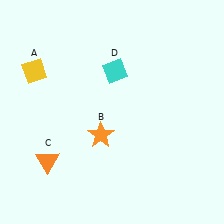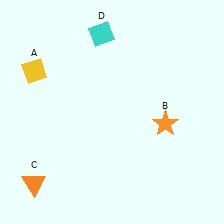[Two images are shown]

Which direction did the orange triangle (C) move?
The orange triangle (C) moved down.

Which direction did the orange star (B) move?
The orange star (B) moved right.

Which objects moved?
The objects that moved are: the orange star (B), the orange triangle (C), the cyan diamond (D).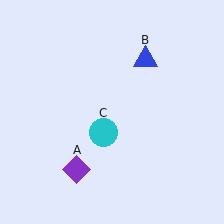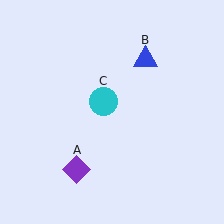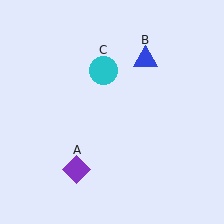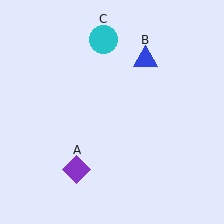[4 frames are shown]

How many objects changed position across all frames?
1 object changed position: cyan circle (object C).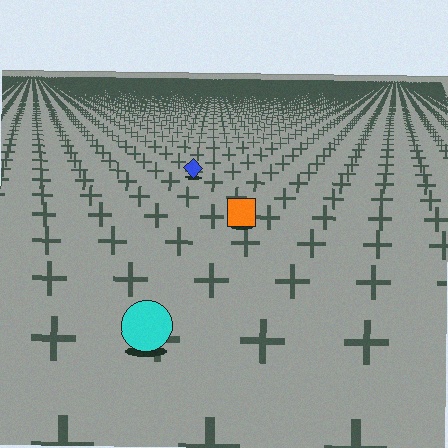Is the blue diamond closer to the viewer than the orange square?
No. The orange square is closer — you can tell from the texture gradient: the ground texture is coarser near it.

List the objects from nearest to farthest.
From nearest to farthest: the cyan circle, the orange square, the blue diamond.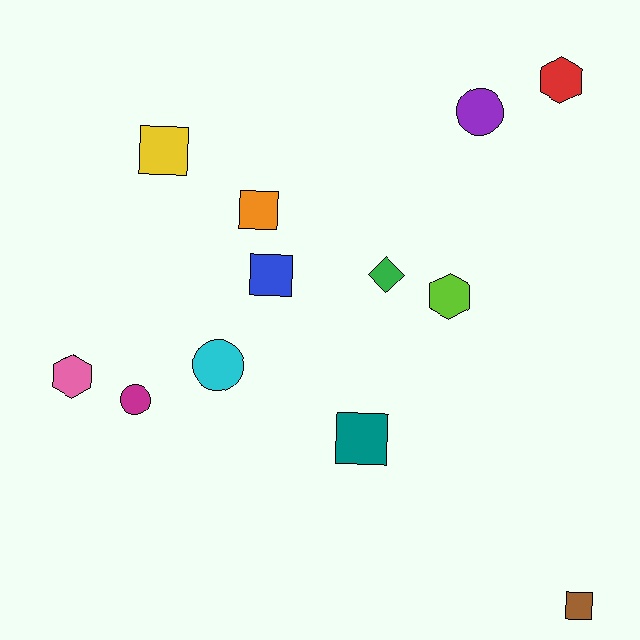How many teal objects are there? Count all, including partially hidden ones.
There is 1 teal object.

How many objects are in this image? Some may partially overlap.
There are 12 objects.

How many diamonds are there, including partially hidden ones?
There is 1 diamond.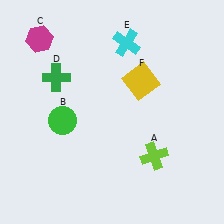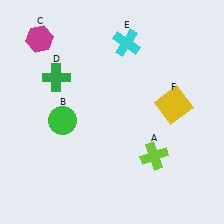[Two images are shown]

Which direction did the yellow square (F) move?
The yellow square (F) moved right.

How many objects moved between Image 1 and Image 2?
1 object moved between the two images.